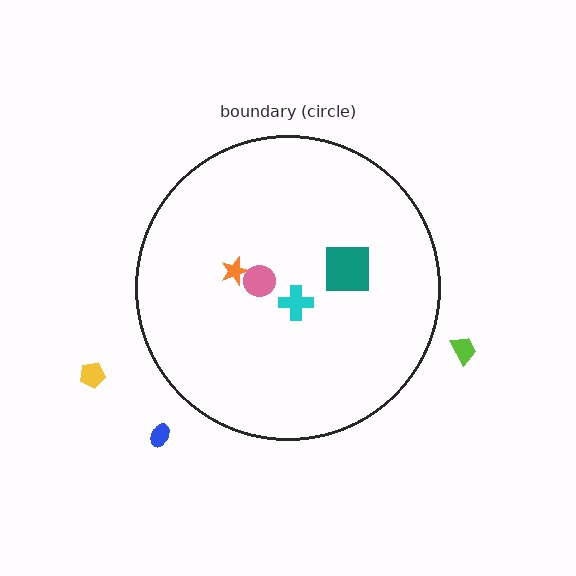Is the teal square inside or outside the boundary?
Inside.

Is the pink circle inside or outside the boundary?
Inside.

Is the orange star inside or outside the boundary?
Inside.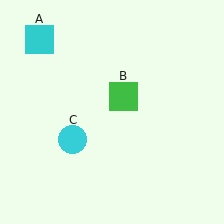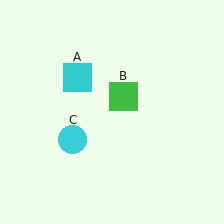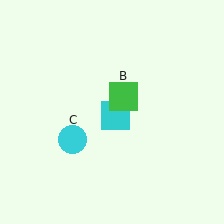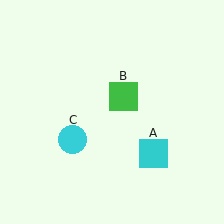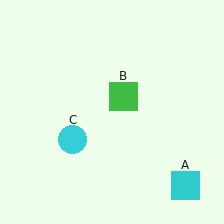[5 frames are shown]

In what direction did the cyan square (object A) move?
The cyan square (object A) moved down and to the right.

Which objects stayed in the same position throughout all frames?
Green square (object B) and cyan circle (object C) remained stationary.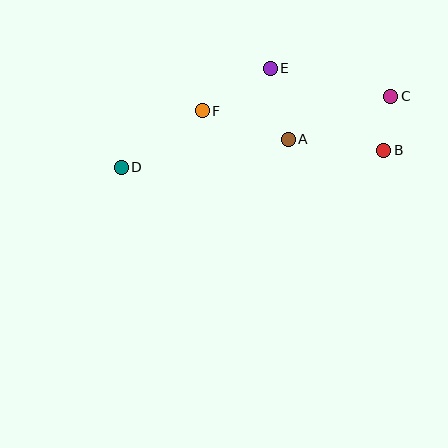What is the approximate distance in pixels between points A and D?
The distance between A and D is approximately 170 pixels.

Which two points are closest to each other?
Points B and C are closest to each other.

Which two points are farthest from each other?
Points C and D are farthest from each other.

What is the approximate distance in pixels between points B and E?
The distance between B and E is approximately 140 pixels.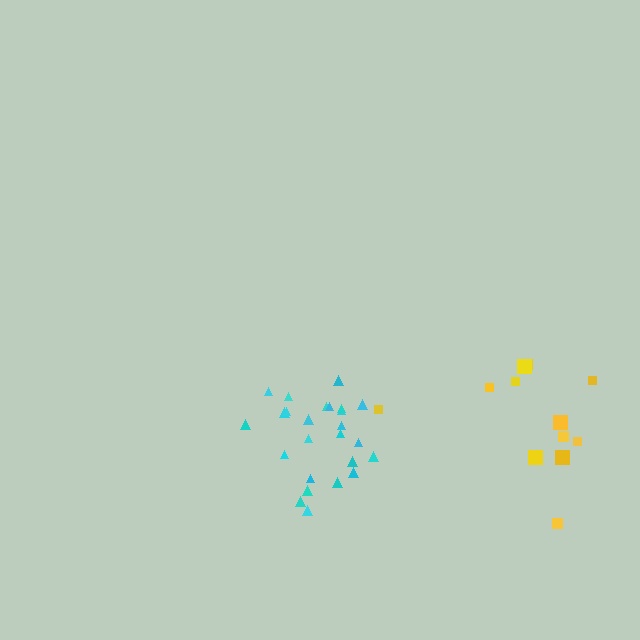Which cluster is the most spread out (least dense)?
Yellow.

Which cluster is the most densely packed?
Cyan.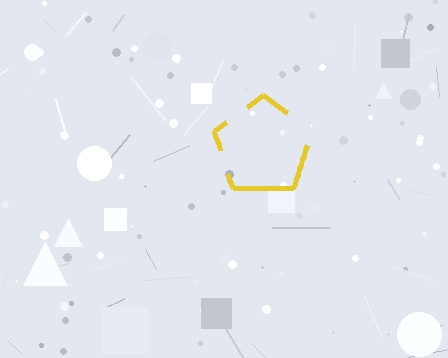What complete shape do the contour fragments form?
The contour fragments form a pentagon.